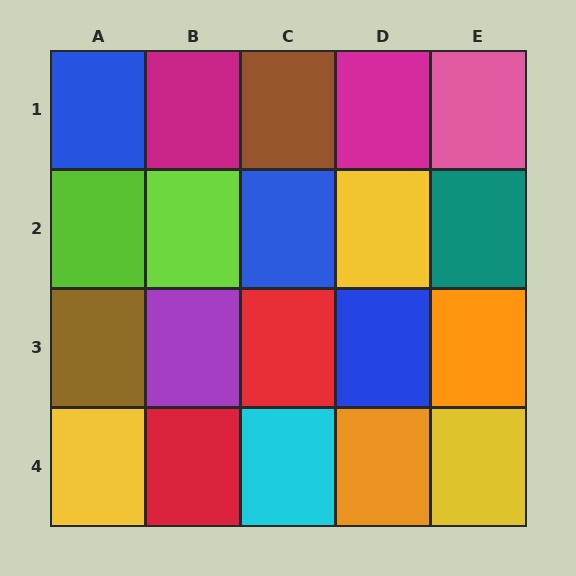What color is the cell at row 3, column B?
Purple.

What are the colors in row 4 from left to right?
Yellow, red, cyan, orange, yellow.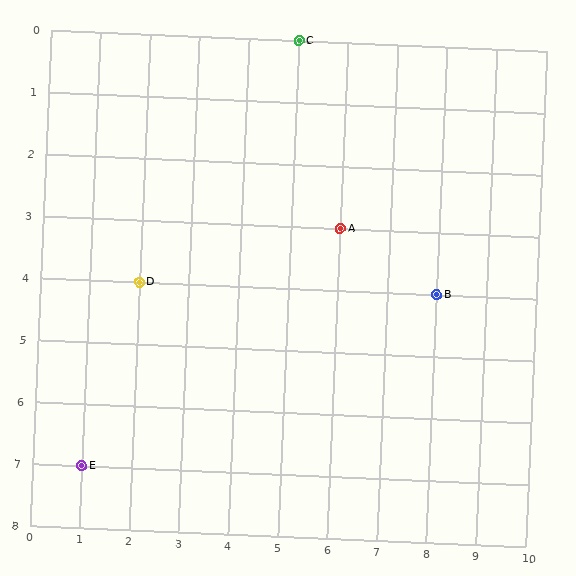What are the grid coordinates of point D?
Point D is at grid coordinates (2, 4).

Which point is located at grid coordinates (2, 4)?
Point D is at (2, 4).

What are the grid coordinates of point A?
Point A is at grid coordinates (6, 3).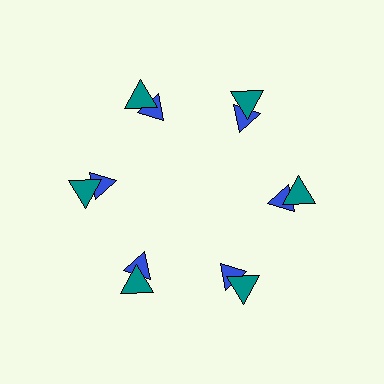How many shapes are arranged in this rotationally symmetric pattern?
There are 12 shapes, arranged in 6 groups of 2.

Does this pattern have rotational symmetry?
Yes, this pattern has 6-fold rotational symmetry. It looks the same after rotating 60 degrees around the center.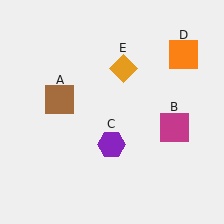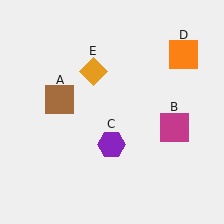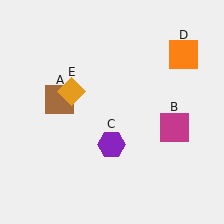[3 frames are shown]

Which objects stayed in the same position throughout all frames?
Brown square (object A) and magenta square (object B) and purple hexagon (object C) and orange square (object D) remained stationary.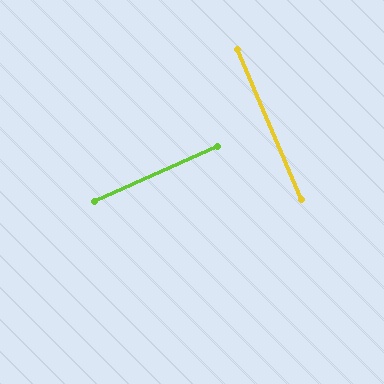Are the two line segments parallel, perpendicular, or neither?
Perpendicular — they meet at approximately 89°.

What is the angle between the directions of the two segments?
Approximately 89 degrees.